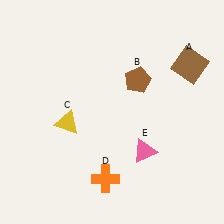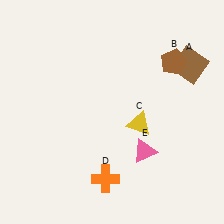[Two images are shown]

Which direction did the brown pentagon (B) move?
The brown pentagon (B) moved right.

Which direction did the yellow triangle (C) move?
The yellow triangle (C) moved right.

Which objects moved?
The objects that moved are: the brown pentagon (B), the yellow triangle (C).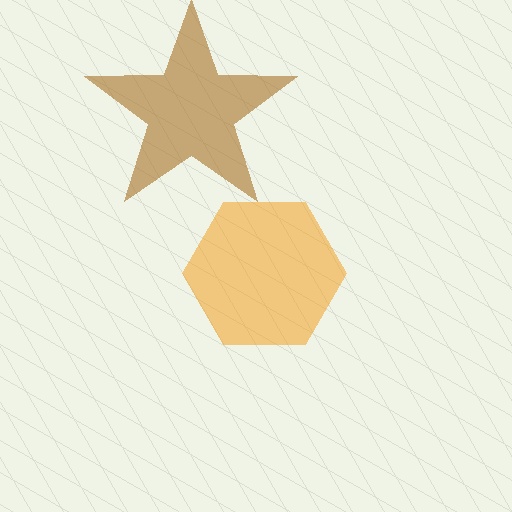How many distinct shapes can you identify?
There are 2 distinct shapes: an orange hexagon, a brown star.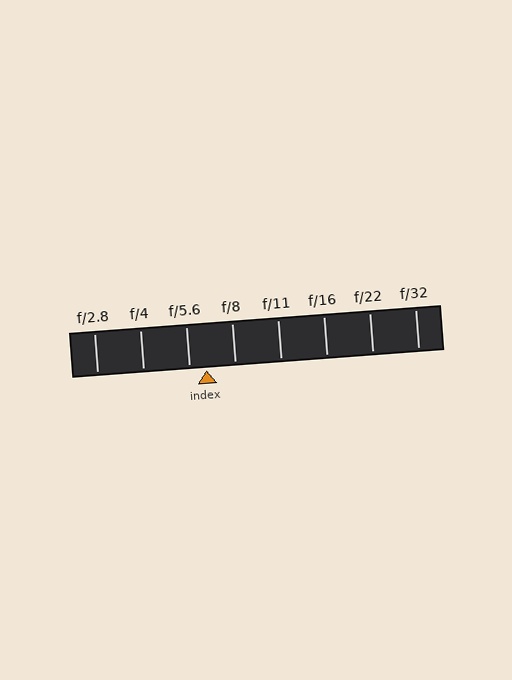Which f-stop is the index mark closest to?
The index mark is closest to f/5.6.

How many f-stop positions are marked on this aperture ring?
There are 8 f-stop positions marked.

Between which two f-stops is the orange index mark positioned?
The index mark is between f/5.6 and f/8.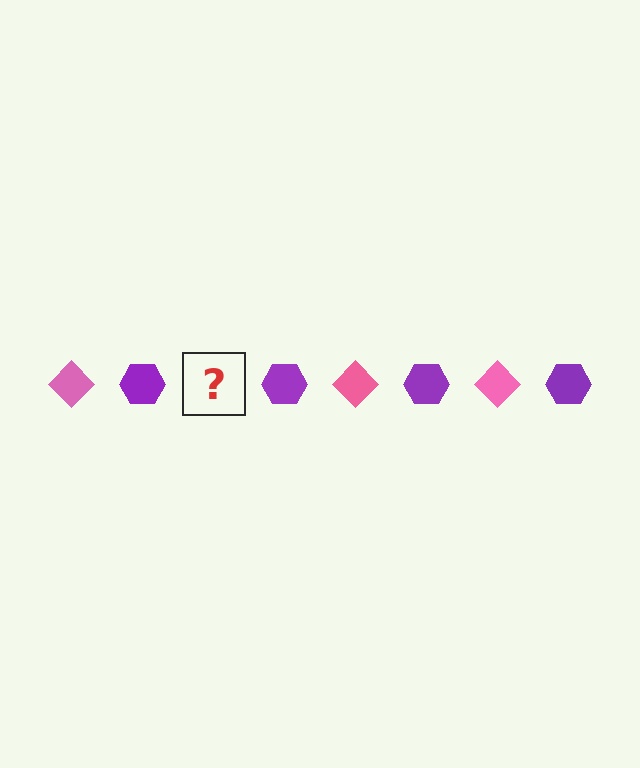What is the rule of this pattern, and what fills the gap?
The rule is that the pattern alternates between pink diamond and purple hexagon. The gap should be filled with a pink diamond.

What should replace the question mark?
The question mark should be replaced with a pink diamond.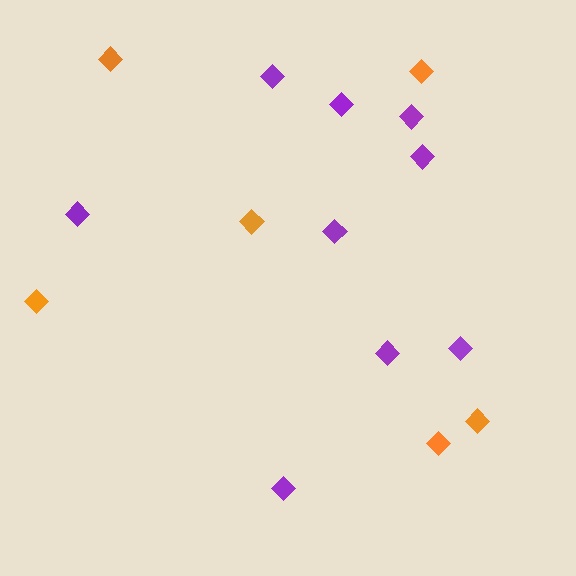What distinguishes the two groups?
There are 2 groups: one group of orange diamonds (6) and one group of purple diamonds (9).